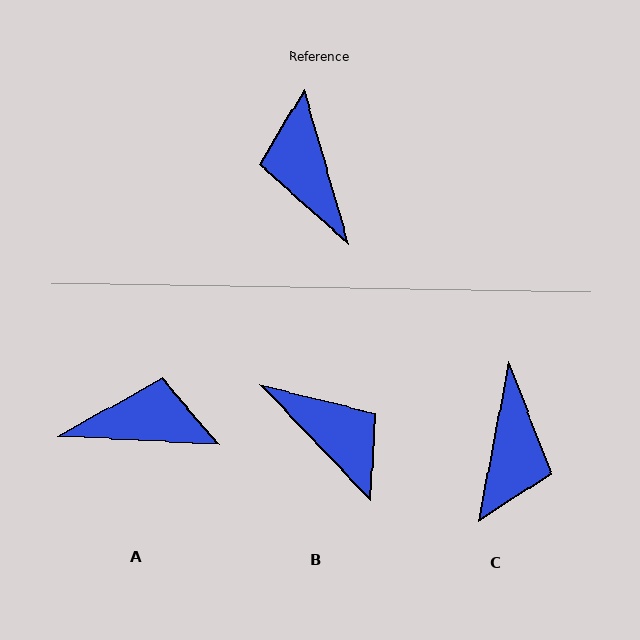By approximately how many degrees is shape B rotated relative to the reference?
Approximately 152 degrees clockwise.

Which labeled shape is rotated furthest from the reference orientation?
C, about 153 degrees away.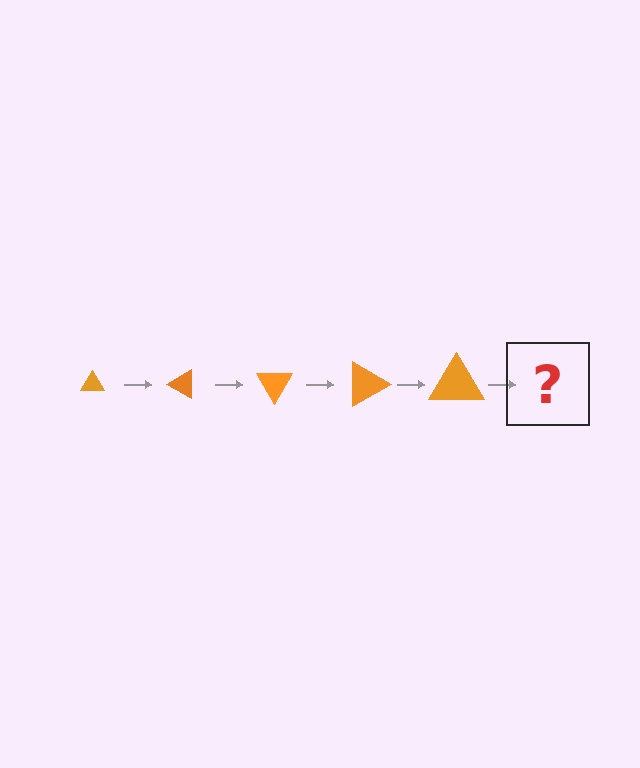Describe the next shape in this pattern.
It should be a triangle, larger than the previous one and rotated 150 degrees from the start.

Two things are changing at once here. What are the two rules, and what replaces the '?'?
The two rules are that the triangle grows larger each step and it rotates 30 degrees each step. The '?' should be a triangle, larger than the previous one and rotated 150 degrees from the start.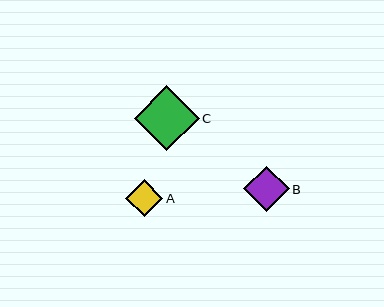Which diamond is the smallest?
Diamond A is the smallest with a size of approximately 37 pixels.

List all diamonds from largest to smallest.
From largest to smallest: C, B, A.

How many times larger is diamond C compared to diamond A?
Diamond C is approximately 1.8 times the size of diamond A.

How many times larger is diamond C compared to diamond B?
Diamond C is approximately 1.4 times the size of diamond B.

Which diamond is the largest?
Diamond C is the largest with a size of approximately 65 pixels.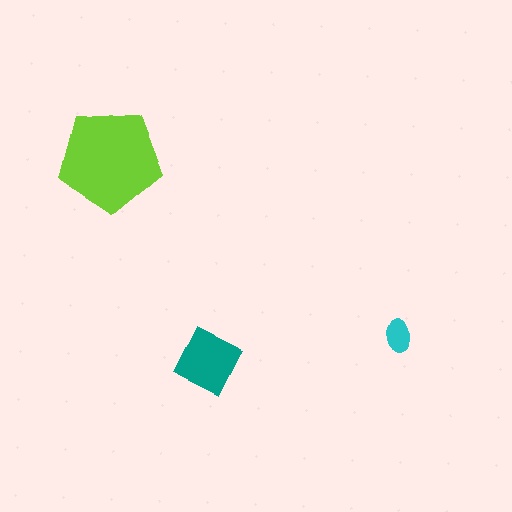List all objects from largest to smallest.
The lime pentagon, the teal diamond, the cyan ellipse.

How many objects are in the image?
There are 3 objects in the image.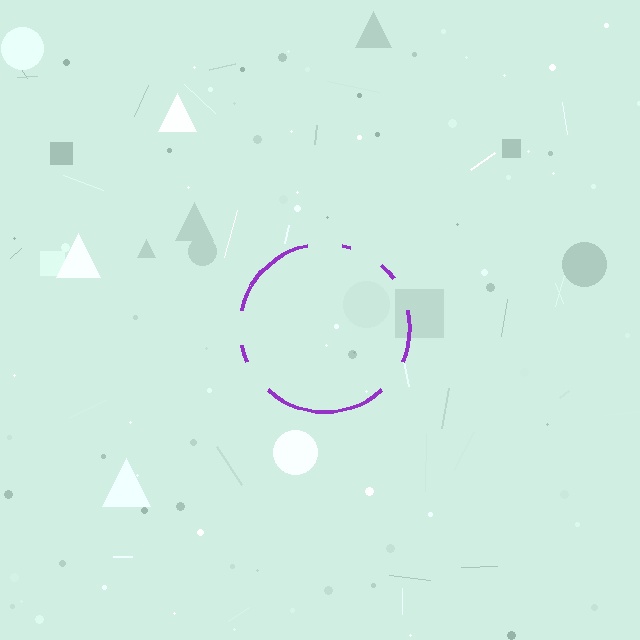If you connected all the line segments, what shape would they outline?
They would outline a circle.